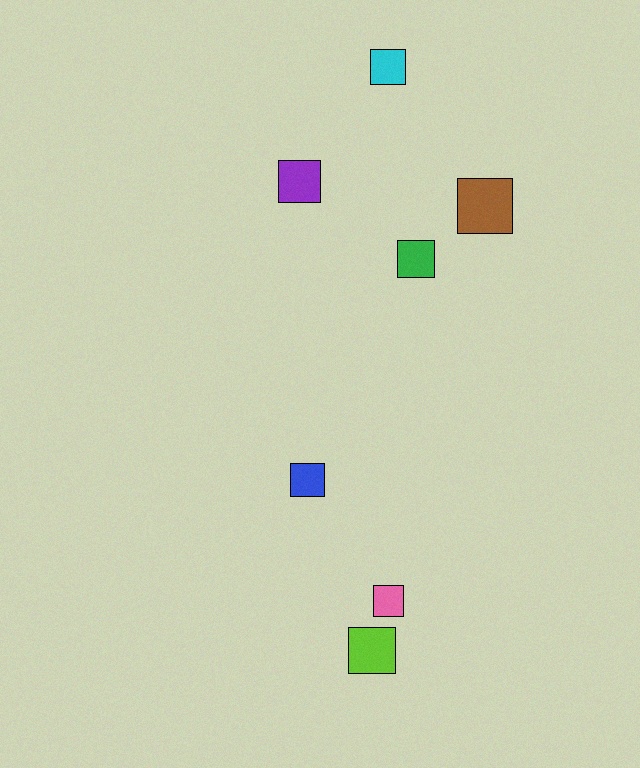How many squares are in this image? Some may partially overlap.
There are 7 squares.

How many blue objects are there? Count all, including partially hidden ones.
There is 1 blue object.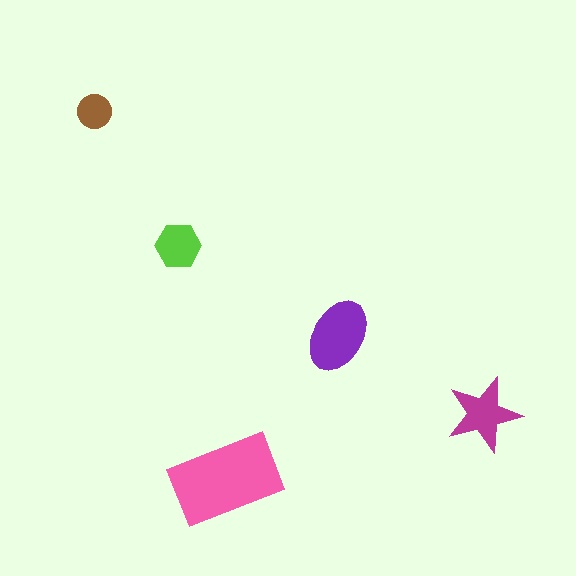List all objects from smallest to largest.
The brown circle, the lime hexagon, the magenta star, the purple ellipse, the pink rectangle.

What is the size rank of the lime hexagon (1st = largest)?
4th.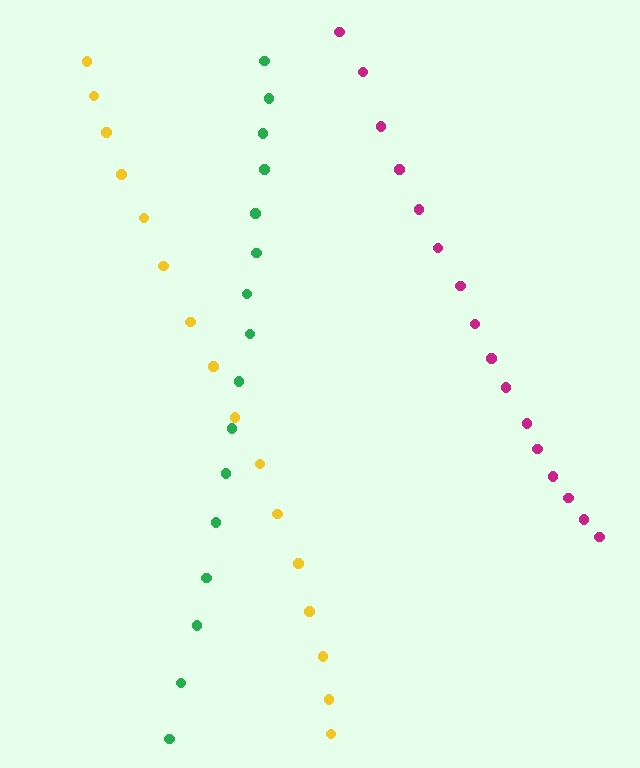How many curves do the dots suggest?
There are 3 distinct paths.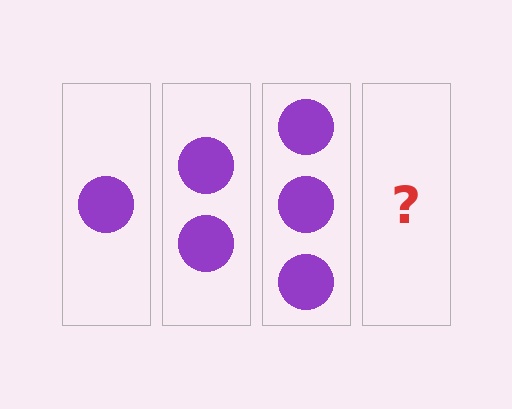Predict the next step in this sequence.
The next step is 4 circles.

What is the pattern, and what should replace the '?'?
The pattern is that each step adds one more circle. The '?' should be 4 circles.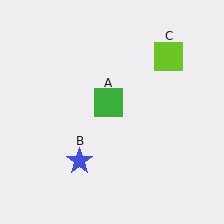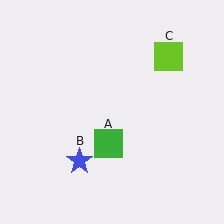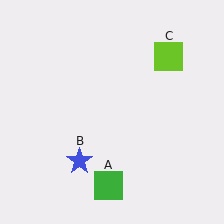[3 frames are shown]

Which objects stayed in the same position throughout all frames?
Blue star (object B) and lime square (object C) remained stationary.